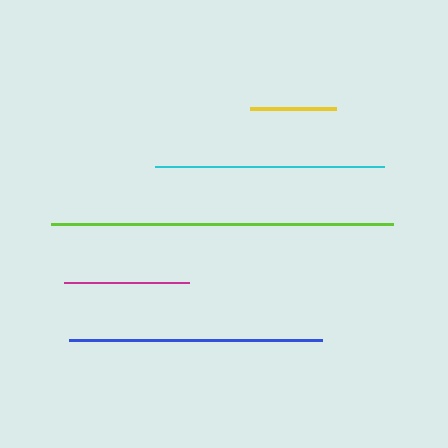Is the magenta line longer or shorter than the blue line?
The blue line is longer than the magenta line.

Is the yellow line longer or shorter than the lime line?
The lime line is longer than the yellow line.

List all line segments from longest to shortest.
From longest to shortest: lime, blue, cyan, magenta, yellow.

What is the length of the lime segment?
The lime segment is approximately 341 pixels long.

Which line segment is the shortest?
The yellow line is the shortest at approximately 86 pixels.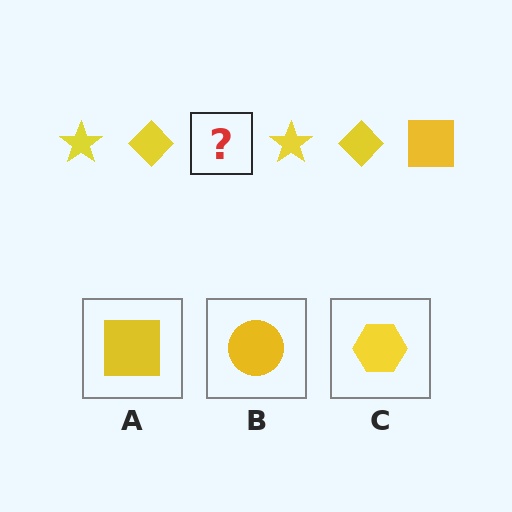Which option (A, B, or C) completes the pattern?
A.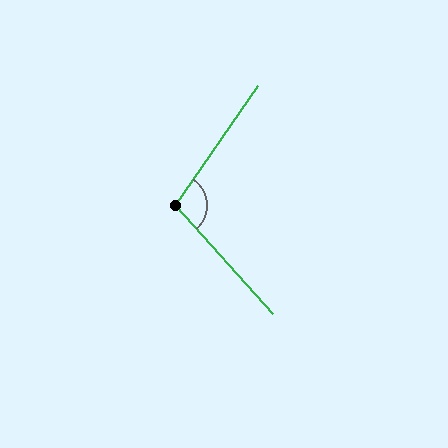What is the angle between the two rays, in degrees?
Approximately 103 degrees.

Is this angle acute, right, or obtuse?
It is obtuse.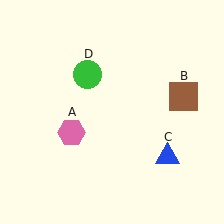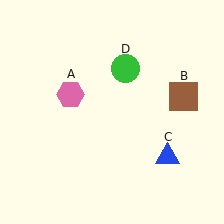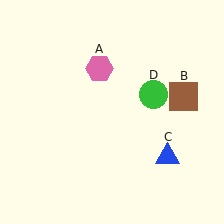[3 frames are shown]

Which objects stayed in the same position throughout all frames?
Brown square (object B) and blue triangle (object C) remained stationary.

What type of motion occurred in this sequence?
The pink hexagon (object A), green circle (object D) rotated clockwise around the center of the scene.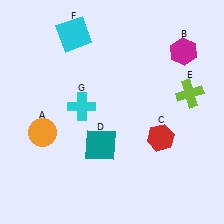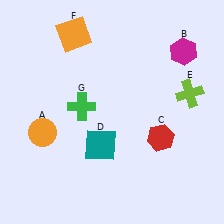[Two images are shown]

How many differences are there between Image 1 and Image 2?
There are 2 differences between the two images.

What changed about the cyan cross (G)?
In Image 1, G is cyan. In Image 2, it changed to green.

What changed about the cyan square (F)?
In Image 1, F is cyan. In Image 2, it changed to orange.